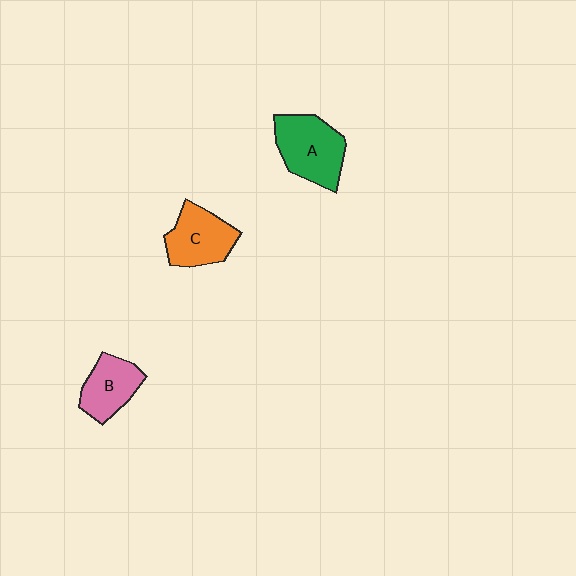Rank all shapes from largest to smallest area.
From largest to smallest: A (green), C (orange), B (pink).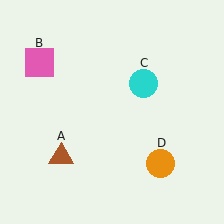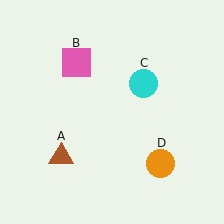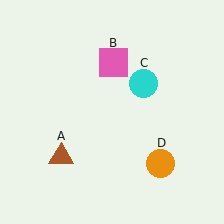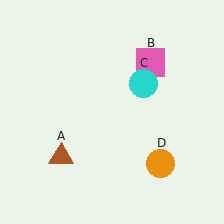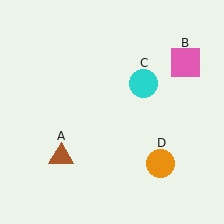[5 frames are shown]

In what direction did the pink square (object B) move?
The pink square (object B) moved right.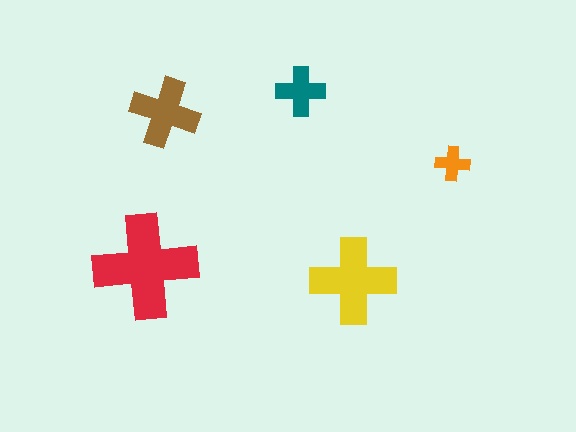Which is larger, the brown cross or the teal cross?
The brown one.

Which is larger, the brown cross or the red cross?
The red one.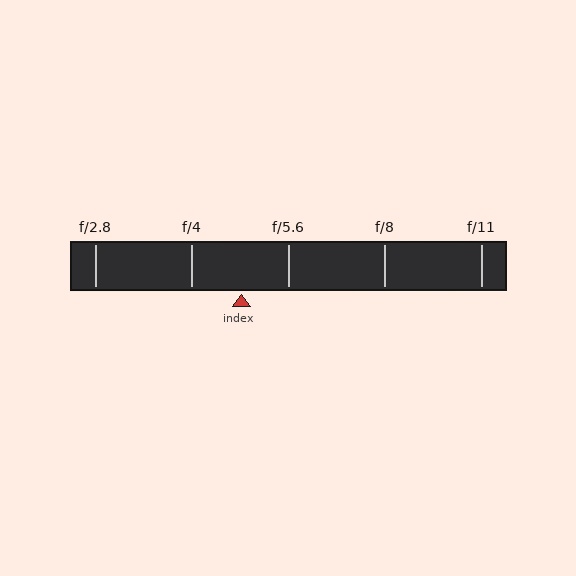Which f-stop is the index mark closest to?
The index mark is closest to f/5.6.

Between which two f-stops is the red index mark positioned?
The index mark is between f/4 and f/5.6.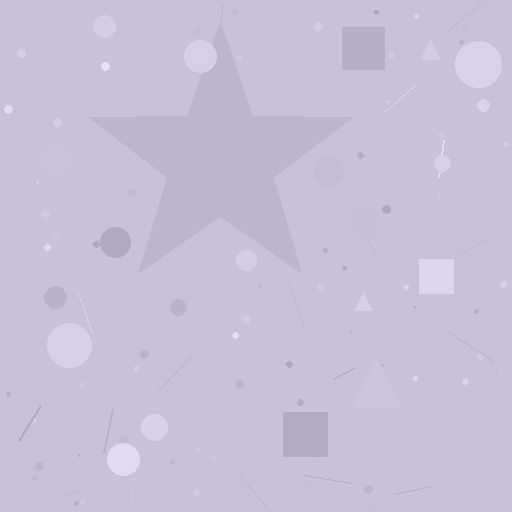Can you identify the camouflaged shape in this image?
The camouflaged shape is a star.